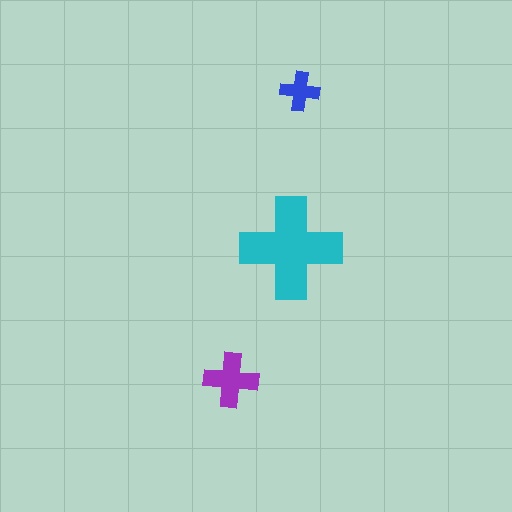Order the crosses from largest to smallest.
the cyan one, the purple one, the blue one.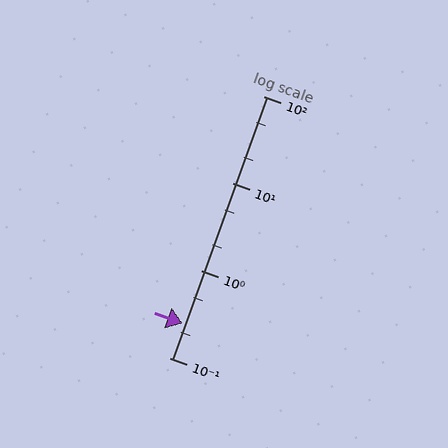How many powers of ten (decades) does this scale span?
The scale spans 3 decades, from 0.1 to 100.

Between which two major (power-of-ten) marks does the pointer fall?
The pointer is between 0.1 and 1.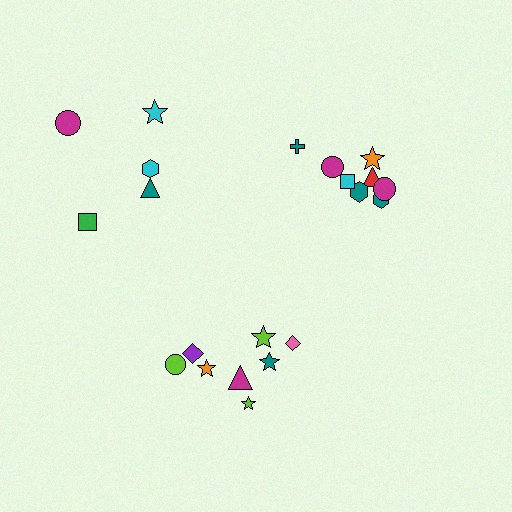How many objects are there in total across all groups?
There are 21 objects.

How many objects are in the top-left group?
There are 5 objects.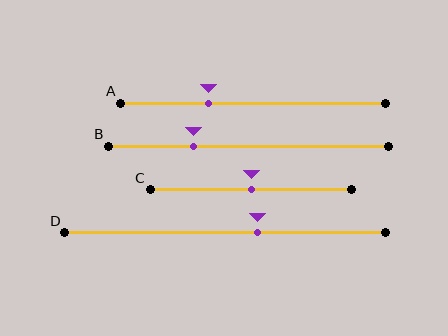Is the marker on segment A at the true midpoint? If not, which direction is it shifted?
No, the marker on segment A is shifted to the left by about 17% of the segment length.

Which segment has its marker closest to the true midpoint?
Segment C has its marker closest to the true midpoint.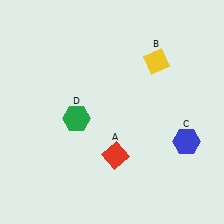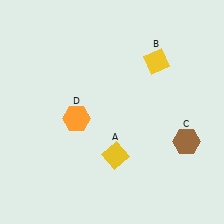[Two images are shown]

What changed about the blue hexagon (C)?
In Image 1, C is blue. In Image 2, it changed to brown.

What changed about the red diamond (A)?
In Image 1, A is red. In Image 2, it changed to yellow.